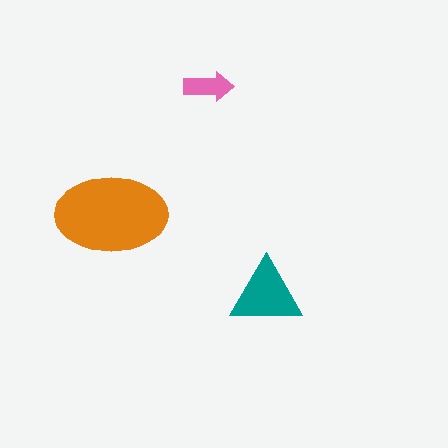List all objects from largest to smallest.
The orange ellipse, the teal triangle, the pink arrow.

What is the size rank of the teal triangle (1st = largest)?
2nd.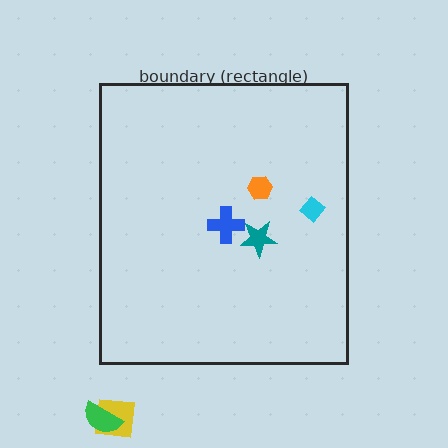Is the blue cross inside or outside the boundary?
Inside.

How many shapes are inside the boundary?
4 inside, 2 outside.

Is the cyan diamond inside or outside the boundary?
Inside.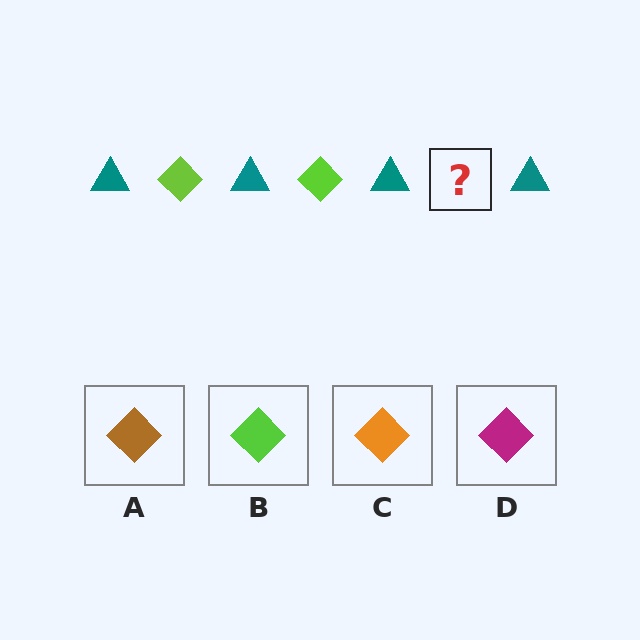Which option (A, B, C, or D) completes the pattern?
B.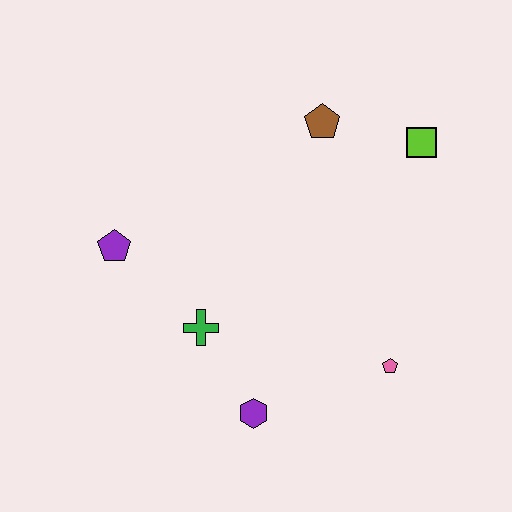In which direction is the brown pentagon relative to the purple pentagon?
The brown pentagon is to the right of the purple pentagon.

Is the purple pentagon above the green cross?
Yes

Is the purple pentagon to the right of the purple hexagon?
No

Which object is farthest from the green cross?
The lime square is farthest from the green cross.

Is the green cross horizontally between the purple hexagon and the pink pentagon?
No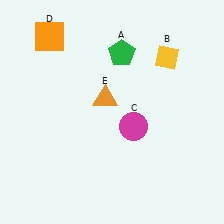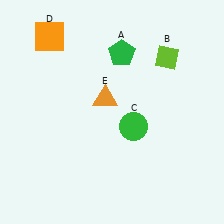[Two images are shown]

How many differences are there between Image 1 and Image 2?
There are 2 differences between the two images.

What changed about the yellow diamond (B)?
In Image 1, B is yellow. In Image 2, it changed to lime.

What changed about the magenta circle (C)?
In Image 1, C is magenta. In Image 2, it changed to green.